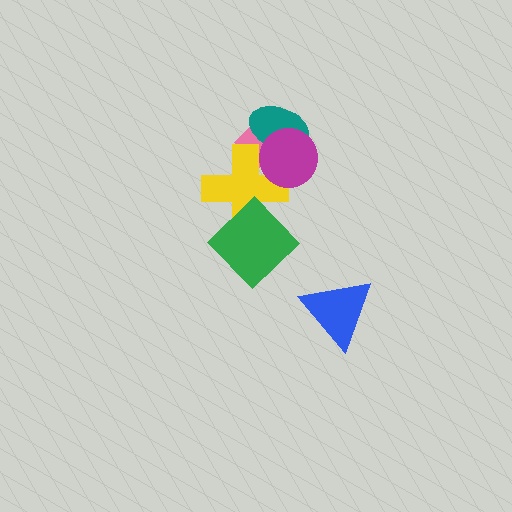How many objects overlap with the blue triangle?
0 objects overlap with the blue triangle.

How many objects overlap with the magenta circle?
3 objects overlap with the magenta circle.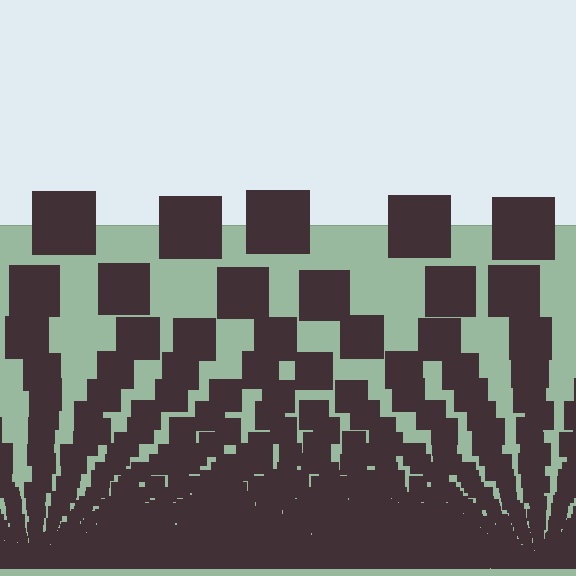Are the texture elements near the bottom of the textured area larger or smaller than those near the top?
Smaller. The gradient is inverted — elements near the bottom are smaller and denser.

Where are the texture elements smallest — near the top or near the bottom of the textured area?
Near the bottom.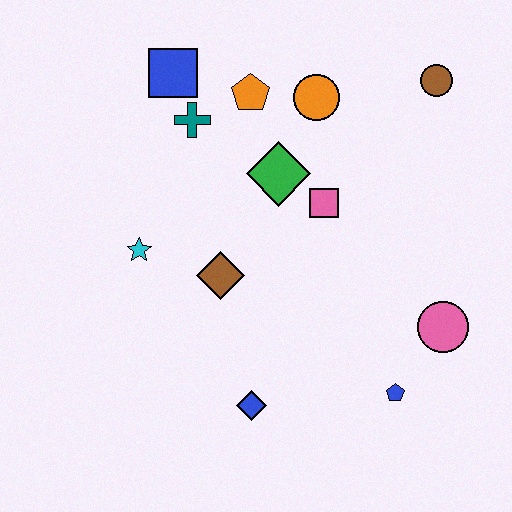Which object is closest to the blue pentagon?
The pink circle is closest to the blue pentagon.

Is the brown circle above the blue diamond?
Yes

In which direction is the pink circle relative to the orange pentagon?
The pink circle is below the orange pentagon.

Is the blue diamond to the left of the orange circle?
Yes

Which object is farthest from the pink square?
The blue diamond is farthest from the pink square.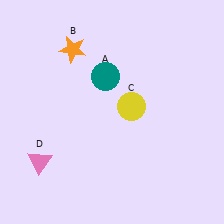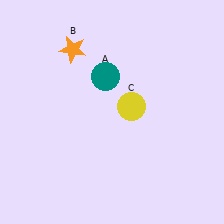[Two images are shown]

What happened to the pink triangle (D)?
The pink triangle (D) was removed in Image 2. It was in the bottom-left area of Image 1.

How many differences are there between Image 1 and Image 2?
There is 1 difference between the two images.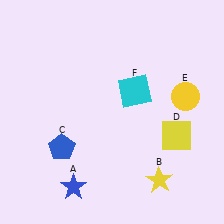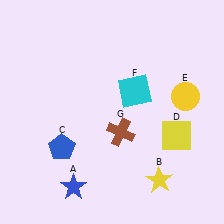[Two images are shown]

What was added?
A brown cross (G) was added in Image 2.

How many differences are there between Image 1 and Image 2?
There is 1 difference between the two images.